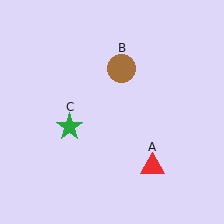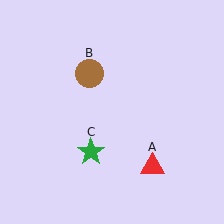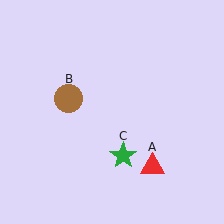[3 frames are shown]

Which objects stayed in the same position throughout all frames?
Red triangle (object A) remained stationary.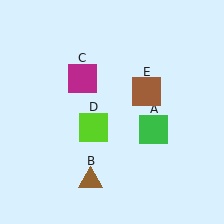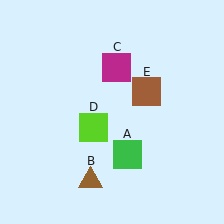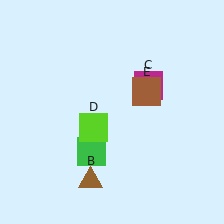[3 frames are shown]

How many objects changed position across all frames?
2 objects changed position: green square (object A), magenta square (object C).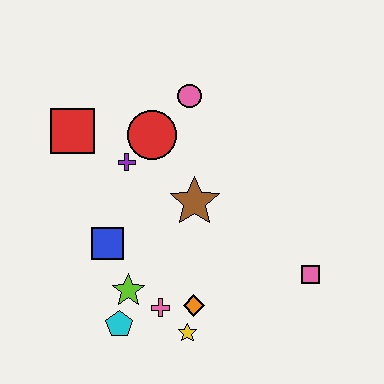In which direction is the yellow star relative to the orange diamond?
The yellow star is below the orange diamond.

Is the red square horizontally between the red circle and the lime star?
No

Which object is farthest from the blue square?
The pink square is farthest from the blue square.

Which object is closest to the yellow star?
The orange diamond is closest to the yellow star.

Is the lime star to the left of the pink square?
Yes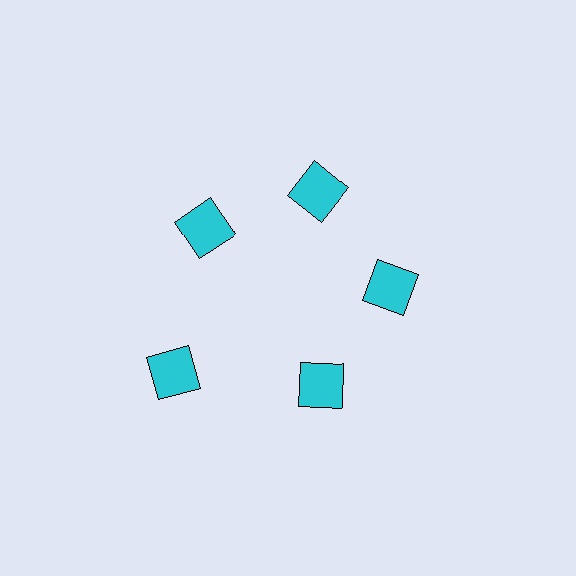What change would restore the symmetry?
The symmetry would be restored by moving it inward, back onto the ring so that all 5 squares sit at equal angles and equal distance from the center.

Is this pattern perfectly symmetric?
No. The 5 cyan squares are arranged in a ring, but one element near the 8 o'clock position is pushed outward from the center, breaking the 5-fold rotational symmetry.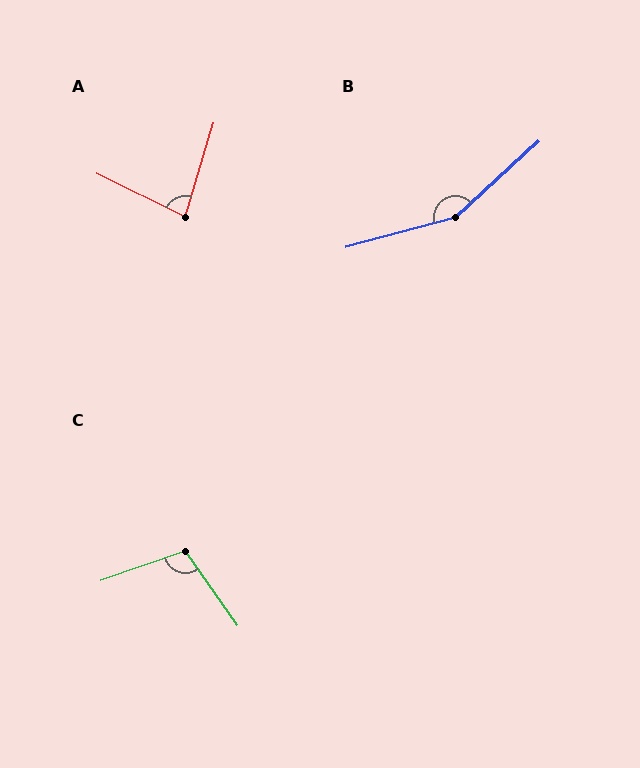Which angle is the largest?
B, at approximately 153 degrees.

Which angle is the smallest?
A, at approximately 81 degrees.